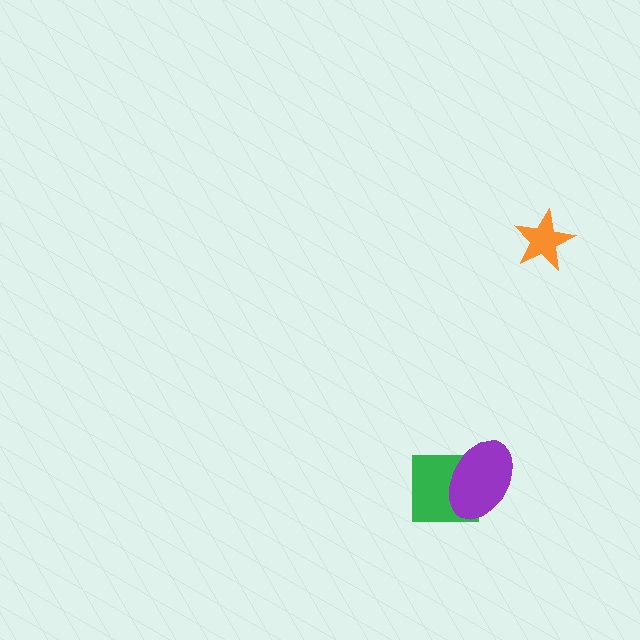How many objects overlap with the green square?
1 object overlaps with the green square.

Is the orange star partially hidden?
No, no other shape covers it.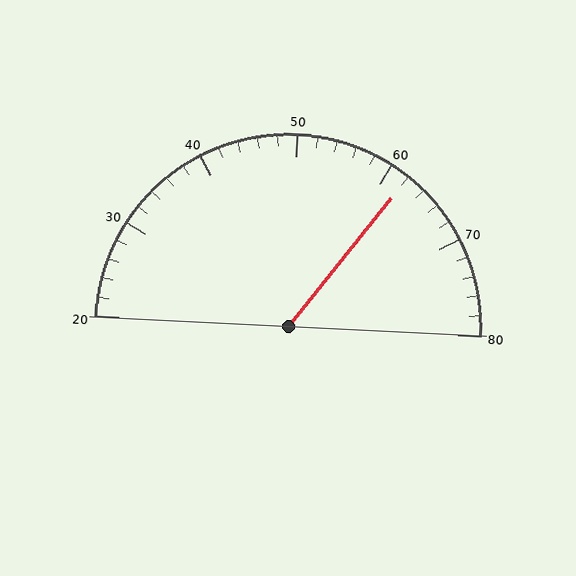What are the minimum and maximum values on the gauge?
The gauge ranges from 20 to 80.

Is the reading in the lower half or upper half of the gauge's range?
The reading is in the upper half of the range (20 to 80).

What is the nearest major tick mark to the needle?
The nearest major tick mark is 60.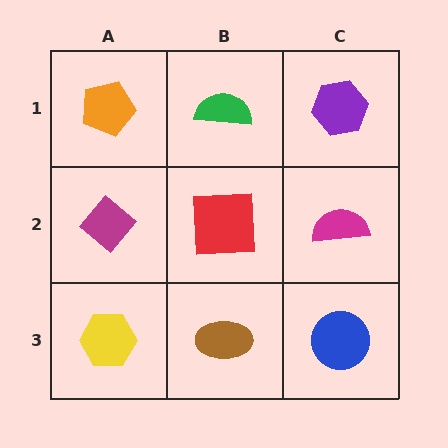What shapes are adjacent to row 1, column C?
A magenta semicircle (row 2, column C), a green semicircle (row 1, column B).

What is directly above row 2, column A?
An orange pentagon.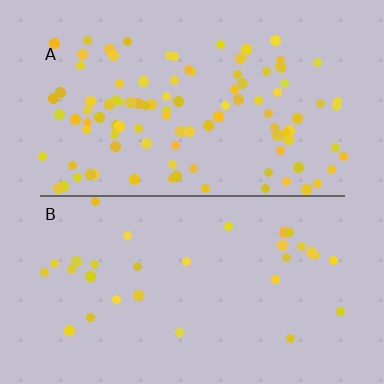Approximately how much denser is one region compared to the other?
Approximately 3.4× — region A over region B.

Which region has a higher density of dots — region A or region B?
A (the top).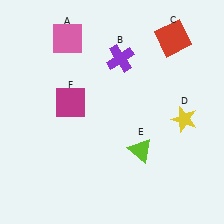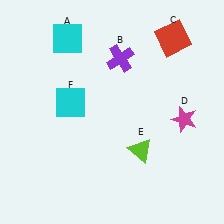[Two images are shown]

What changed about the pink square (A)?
In Image 1, A is pink. In Image 2, it changed to cyan.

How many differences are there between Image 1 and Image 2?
There are 3 differences between the two images.